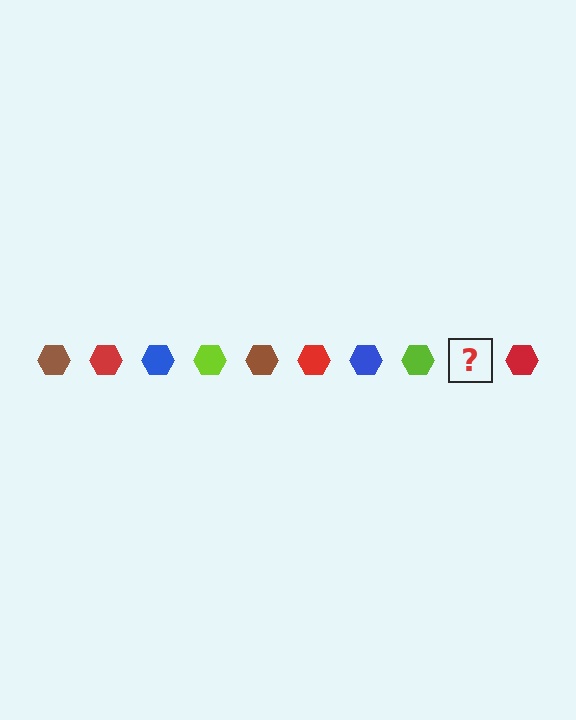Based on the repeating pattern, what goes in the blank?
The blank should be a brown hexagon.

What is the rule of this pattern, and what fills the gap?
The rule is that the pattern cycles through brown, red, blue, lime hexagons. The gap should be filled with a brown hexagon.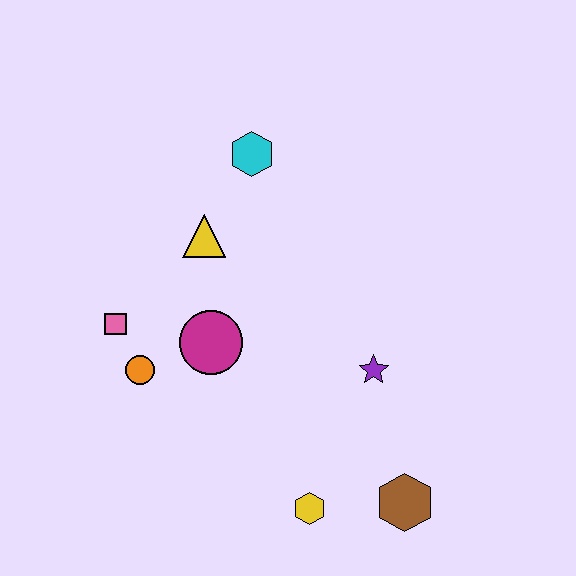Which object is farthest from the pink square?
The brown hexagon is farthest from the pink square.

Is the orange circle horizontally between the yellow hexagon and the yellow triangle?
No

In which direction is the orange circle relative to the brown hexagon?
The orange circle is to the left of the brown hexagon.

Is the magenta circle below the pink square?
Yes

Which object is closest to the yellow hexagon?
The brown hexagon is closest to the yellow hexagon.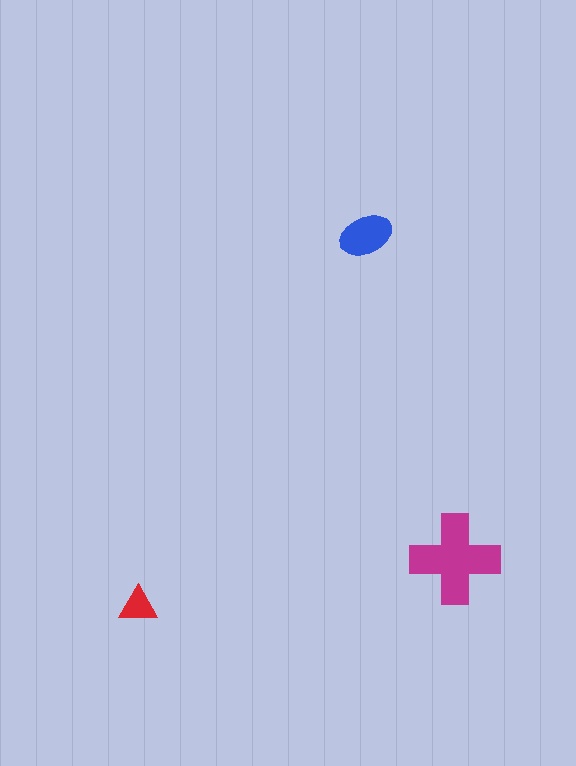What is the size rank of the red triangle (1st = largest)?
3rd.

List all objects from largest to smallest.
The magenta cross, the blue ellipse, the red triangle.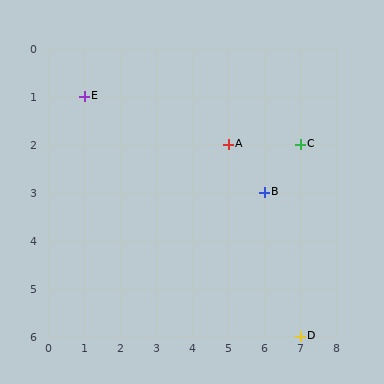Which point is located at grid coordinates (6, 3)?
Point B is at (6, 3).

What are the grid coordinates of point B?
Point B is at grid coordinates (6, 3).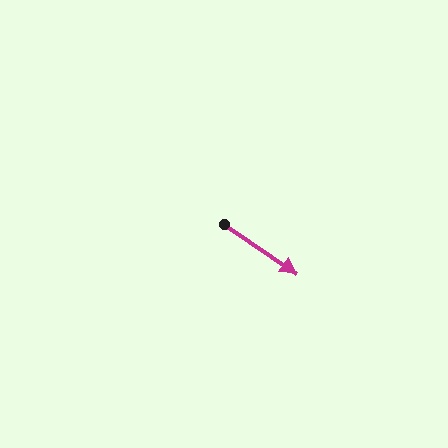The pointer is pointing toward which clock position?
Roughly 4 o'clock.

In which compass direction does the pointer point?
Southeast.